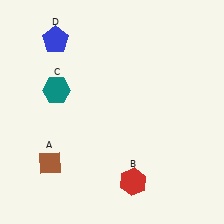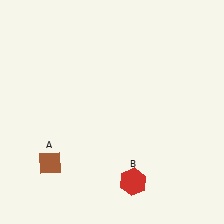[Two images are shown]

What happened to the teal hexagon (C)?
The teal hexagon (C) was removed in Image 2. It was in the top-left area of Image 1.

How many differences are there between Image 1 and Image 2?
There are 2 differences between the two images.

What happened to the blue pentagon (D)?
The blue pentagon (D) was removed in Image 2. It was in the top-left area of Image 1.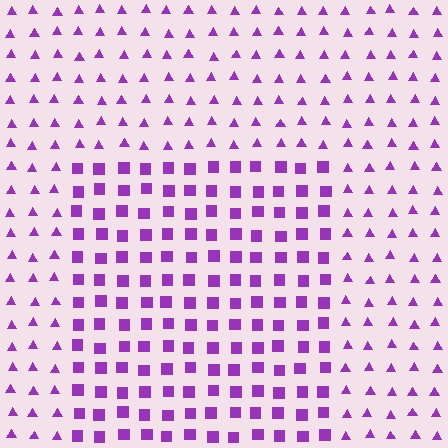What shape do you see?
I see a rectangle.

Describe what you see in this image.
The image is filled with small purple elements arranged in a uniform grid. A rectangle-shaped region contains squares, while the surrounding area contains triangles. The boundary is defined purely by the change in element shape.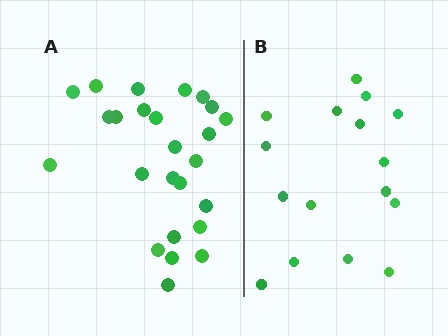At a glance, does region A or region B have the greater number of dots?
Region A (the left region) has more dots.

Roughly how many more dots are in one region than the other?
Region A has roughly 8 or so more dots than region B.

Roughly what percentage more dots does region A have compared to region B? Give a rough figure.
About 55% more.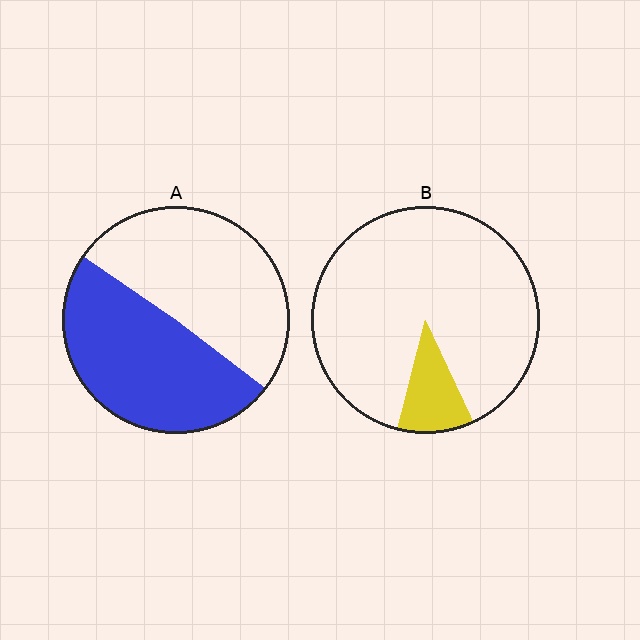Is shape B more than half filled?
No.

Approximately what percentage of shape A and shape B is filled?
A is approximately 50% and B is approximately 10%.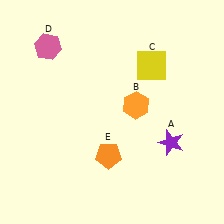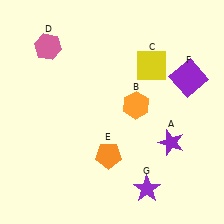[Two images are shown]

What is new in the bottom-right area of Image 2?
A purple star (G) was added in the bottom-right area of Image 2.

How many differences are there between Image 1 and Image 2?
There are 2 differences between the two images.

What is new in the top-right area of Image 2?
A purple square (F) was added in the top-right area of Image 2.